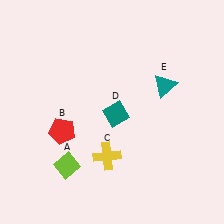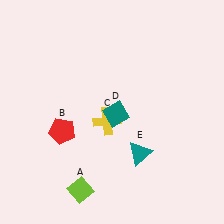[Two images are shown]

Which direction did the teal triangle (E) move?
The teal triangle (E) moved down.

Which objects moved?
The objects that moved are: the lime diamond (A), the yellow cross (C), the teal triangle (E).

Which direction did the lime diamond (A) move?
The lime diamond (A) moved down.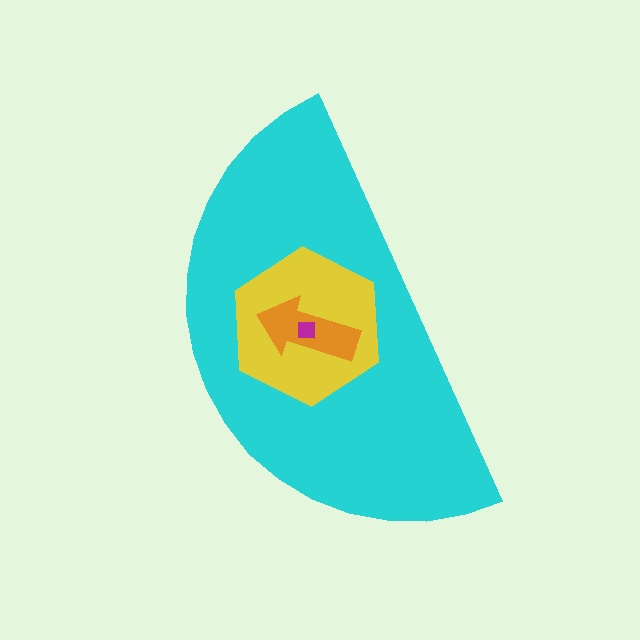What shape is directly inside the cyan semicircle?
The yellow hexagon.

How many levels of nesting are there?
4.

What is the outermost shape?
The cyan semicircle.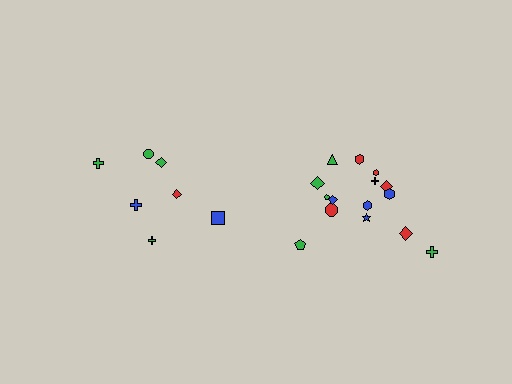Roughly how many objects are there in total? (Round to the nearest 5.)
Roughly 20 objects in total.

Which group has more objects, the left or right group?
The right group.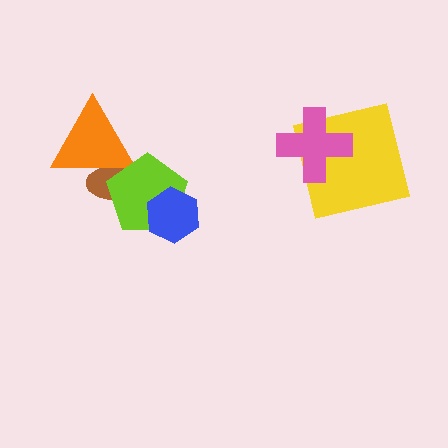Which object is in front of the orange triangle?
The lime pentagon is in front of the orange triangle.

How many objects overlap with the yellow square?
1 object overlaps with the yellow square.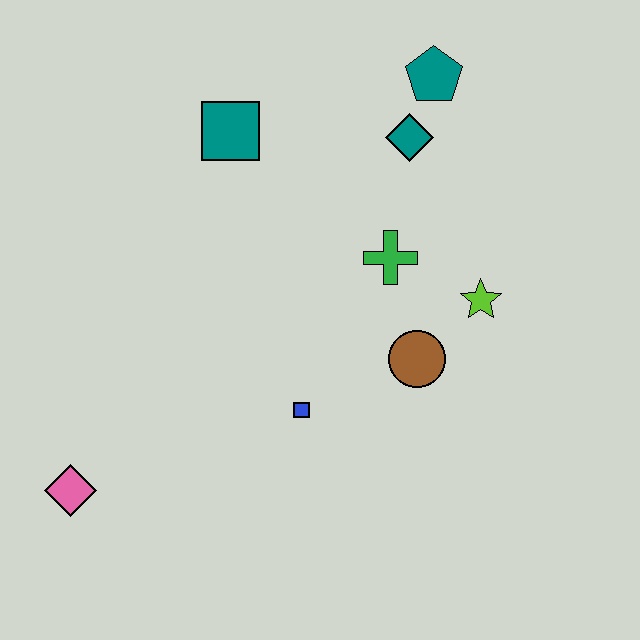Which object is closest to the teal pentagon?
The teal diamond is closest to the teal pentagon.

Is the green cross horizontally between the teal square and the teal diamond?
Yes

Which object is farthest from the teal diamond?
The pink diamond is farthest from the teal diamond.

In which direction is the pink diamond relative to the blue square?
The pink diamond is to the left of the blue square.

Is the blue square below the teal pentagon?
Yes